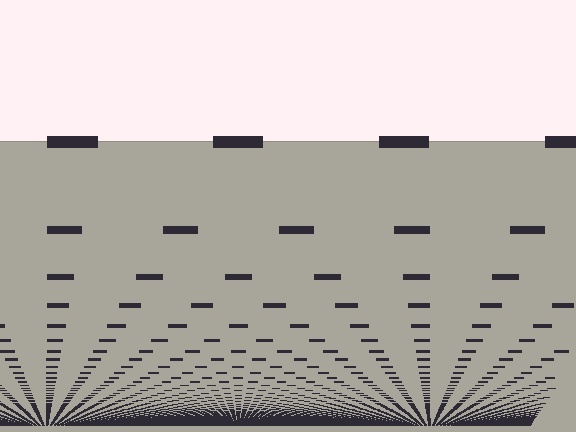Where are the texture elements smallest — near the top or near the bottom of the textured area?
Near the bottom.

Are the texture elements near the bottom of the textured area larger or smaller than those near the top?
Smaller. The gradient is inverted — elements near the bottom are smaller and denser.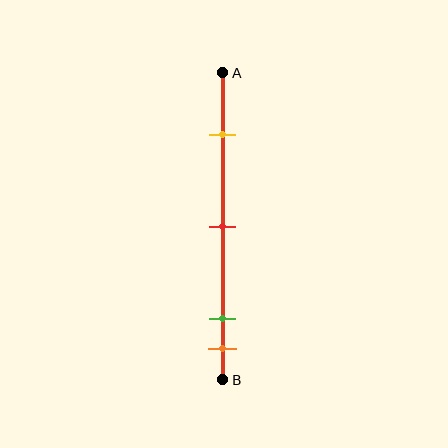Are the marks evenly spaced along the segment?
No, the marks are not evenly spaced.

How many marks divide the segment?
There are 4 marks dividing the segment.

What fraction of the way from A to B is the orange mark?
The orange mark is approximately 90% (0.9) of the way from A to B.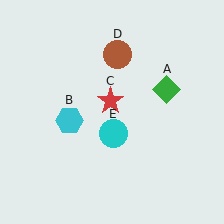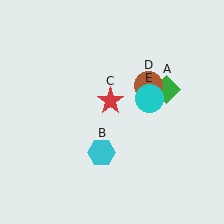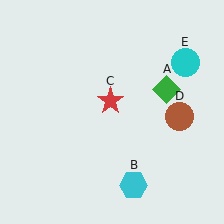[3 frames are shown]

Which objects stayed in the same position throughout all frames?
Green diamond (object A) and red star (object C) remained stationary.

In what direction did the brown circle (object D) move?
The brown circle (object D) moved down and to the right.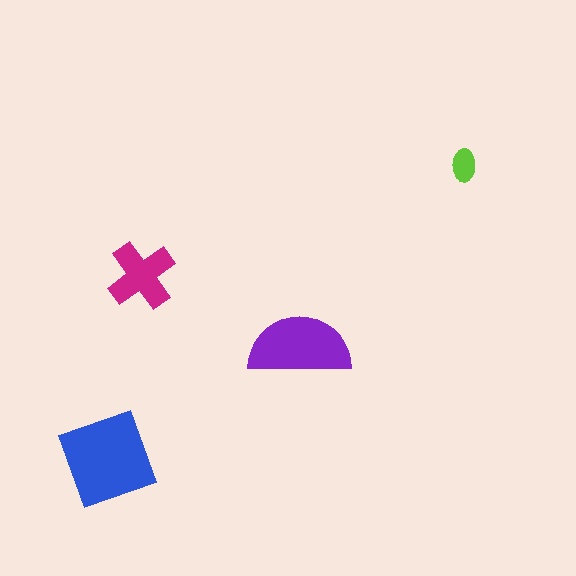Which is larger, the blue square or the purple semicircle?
The blue square.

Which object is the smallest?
The lime ellipse.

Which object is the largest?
The blue square.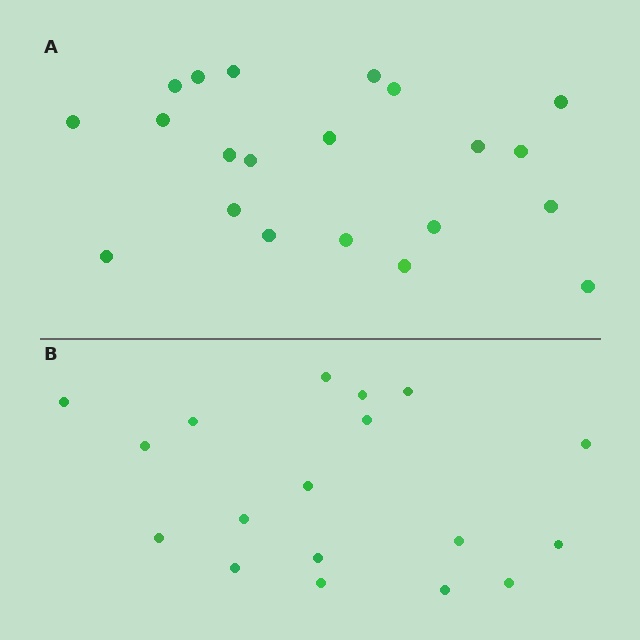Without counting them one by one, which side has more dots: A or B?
Region A (the top region) has more dots.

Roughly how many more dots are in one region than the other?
Region A has just a few more — roughly 2 or 3 more dots than region B.